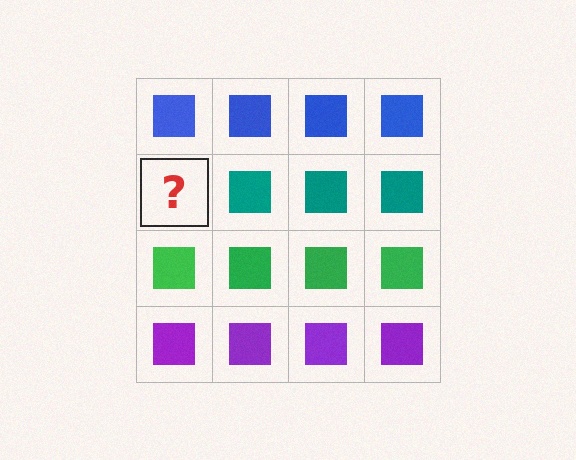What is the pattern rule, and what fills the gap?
The rule is that each row has a consistent color. The gap should be filled with a teal square.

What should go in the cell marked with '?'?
The missing cell should contain a teal square.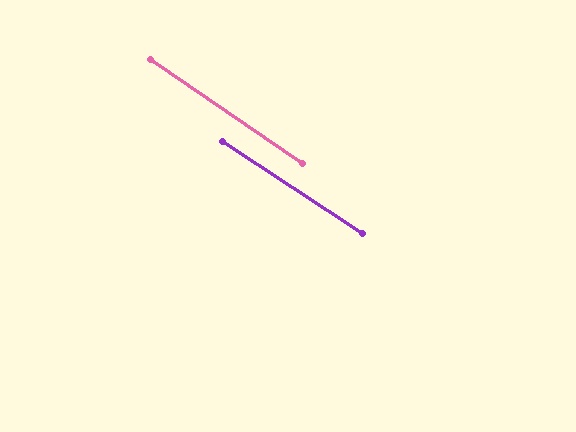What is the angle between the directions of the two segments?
Approximately 1 degree.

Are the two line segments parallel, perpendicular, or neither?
Parallel — their directions differ by only 1.0°.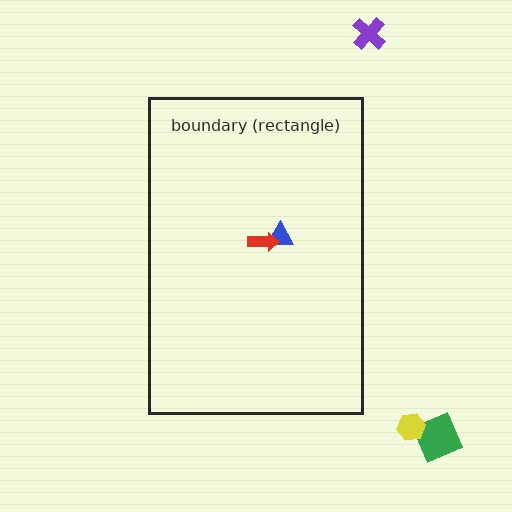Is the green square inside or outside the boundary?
Outside.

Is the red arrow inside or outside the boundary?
Inside.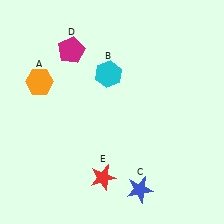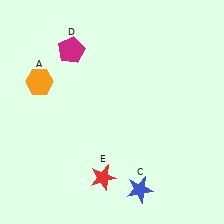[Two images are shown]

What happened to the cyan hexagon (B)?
The cyan hexagon (B) was removed in Image 2. It was in the top-left area of Image 1.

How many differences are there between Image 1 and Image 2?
There is 1 difference between the two images.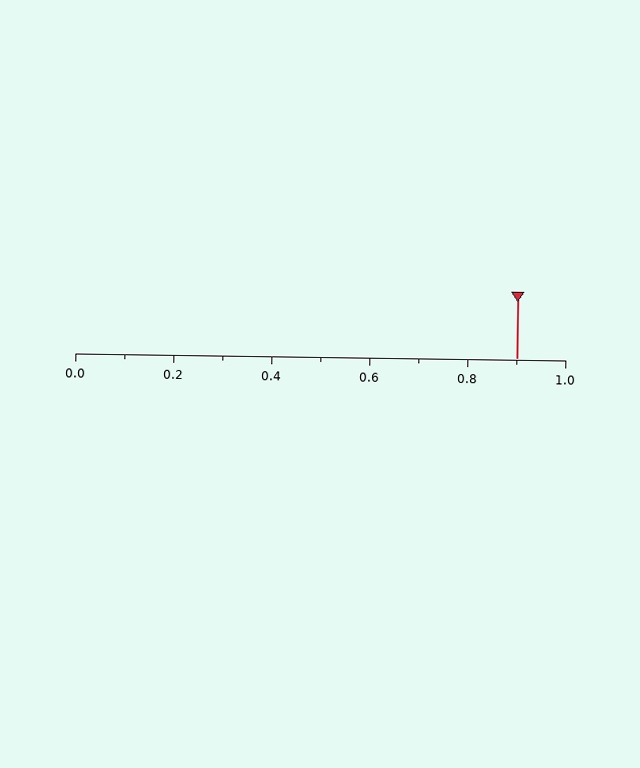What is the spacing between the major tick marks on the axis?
The major ticks are spaced 0.2 apart.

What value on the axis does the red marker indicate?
The marker indicates approximately 0.9.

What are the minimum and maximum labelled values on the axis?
The axis runs from 0.0 to 1.0.